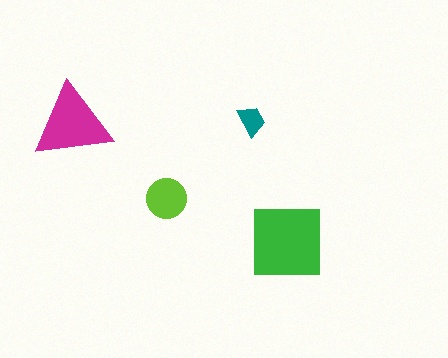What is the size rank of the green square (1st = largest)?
1st.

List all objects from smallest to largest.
The teal trapezoid, the lime circle, the magenta triangle, the green square.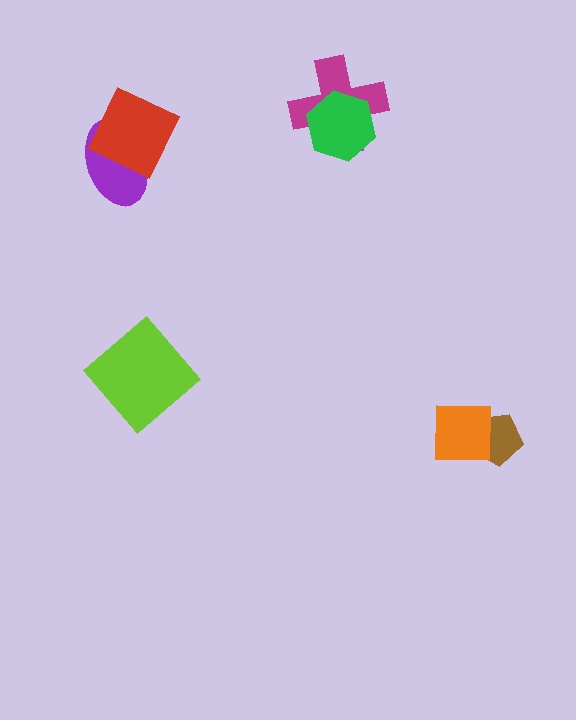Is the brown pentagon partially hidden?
Yes, it is partially covered by another shape.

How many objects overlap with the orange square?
1 object overlaps with the orange square.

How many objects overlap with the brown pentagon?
1 object overlaps with the brown pentagon.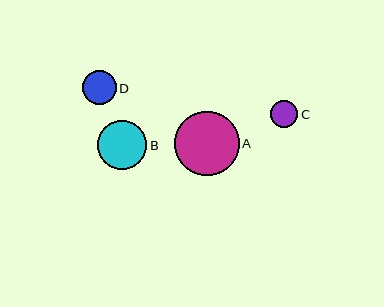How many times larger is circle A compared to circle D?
Circle A is approximately 1.9 times the size of circle D.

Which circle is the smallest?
Circle C is the smallest with a size of approximately 27 pixels.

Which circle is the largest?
Circle A is the largest with a size of approximately 64 pixels.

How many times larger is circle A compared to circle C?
Circle A is approximately 2.4 times the size of circle C.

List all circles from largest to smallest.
From largest to smallest: A, B, D, C.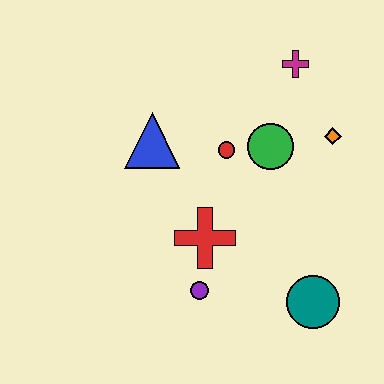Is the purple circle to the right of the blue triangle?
Yes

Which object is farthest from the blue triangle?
The teal circle is farthest from the blue triangle.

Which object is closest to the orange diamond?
The green circle is closest to the orange diamond.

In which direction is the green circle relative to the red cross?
The green circle is above the red cross.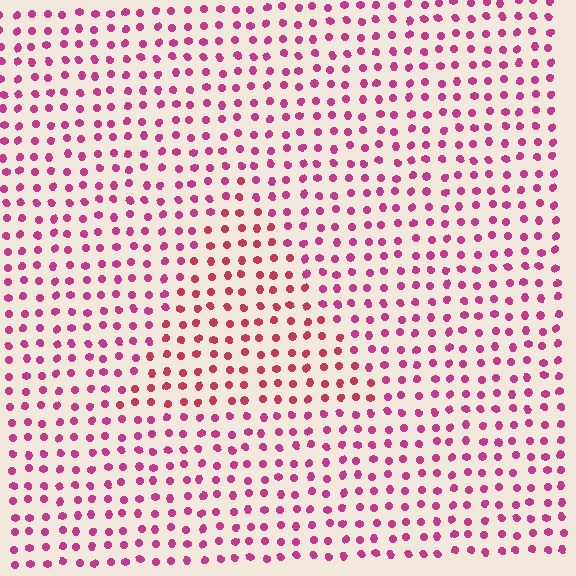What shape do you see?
I see a triangle.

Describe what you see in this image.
The image is filled with small magenta elements in a uniform arrangement. A triangle-shaped region is visible where the elements are tinted to a slightly different hue, forming a subtle color boundary.